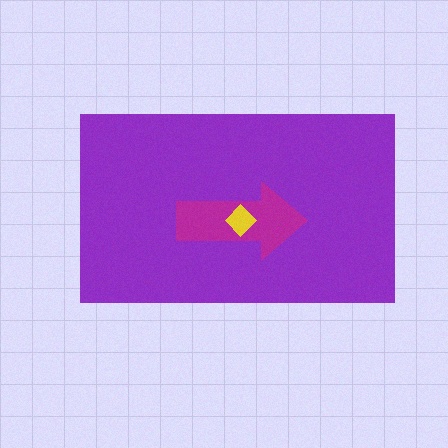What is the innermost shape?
The yellow diamond.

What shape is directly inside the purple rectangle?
The magenta arrow.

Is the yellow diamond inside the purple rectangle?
Yes.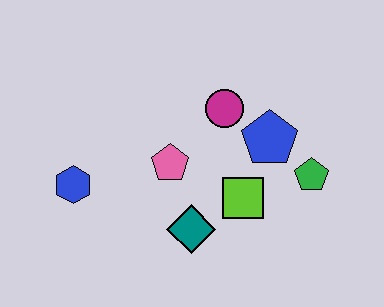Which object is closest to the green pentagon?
The blue pentagon is closest to the green pentagon.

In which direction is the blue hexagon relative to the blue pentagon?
The blue hexagon is to the left of the blue pentagon.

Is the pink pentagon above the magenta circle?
No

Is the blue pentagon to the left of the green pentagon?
Yes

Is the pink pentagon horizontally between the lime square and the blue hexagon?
Yes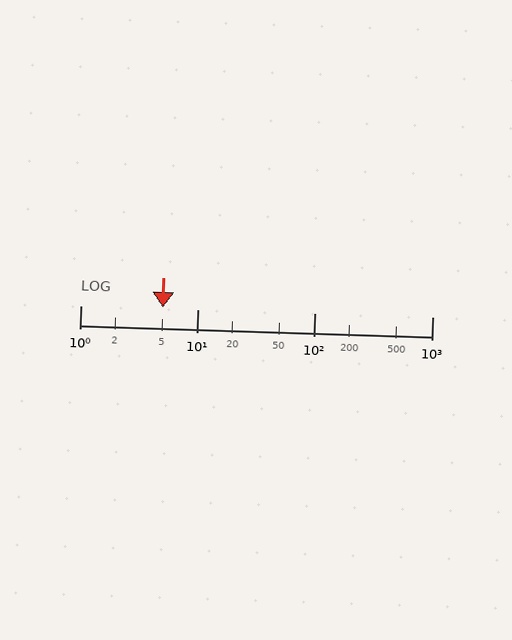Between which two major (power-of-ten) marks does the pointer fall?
The pointer is between 1 and 10.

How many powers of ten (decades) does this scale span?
The scale spans 3 decades, from 1 to 1000.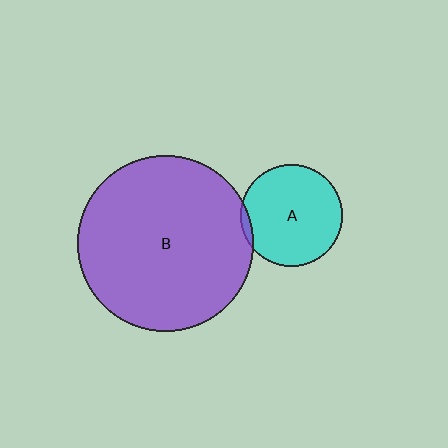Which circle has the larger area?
Circle B (purple).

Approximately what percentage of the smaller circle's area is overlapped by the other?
Approximately 5%.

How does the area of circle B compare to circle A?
Approximately 3.0 times.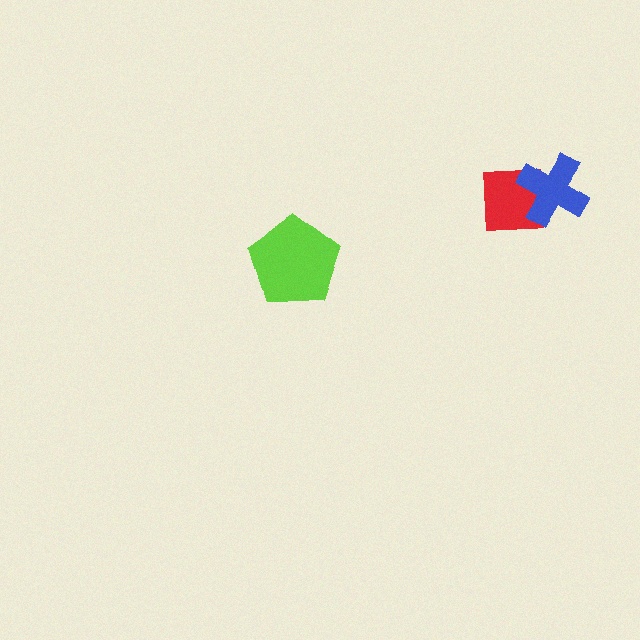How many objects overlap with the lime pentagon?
0 objects overlap with the lime pentagon.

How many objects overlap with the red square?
1 object overlaps with the red square.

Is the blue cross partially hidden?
No, no other shape covers it.